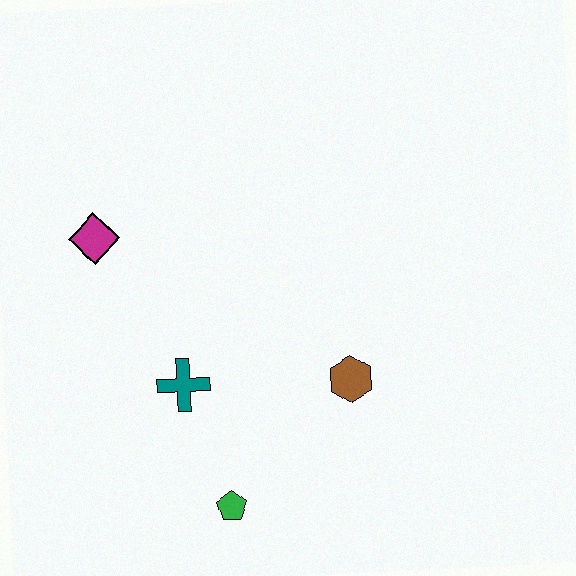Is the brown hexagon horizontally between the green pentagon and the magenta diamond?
No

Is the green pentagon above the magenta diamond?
No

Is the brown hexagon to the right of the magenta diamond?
Yes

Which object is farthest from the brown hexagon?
The magenta diamond is farthest from the brown hexagon.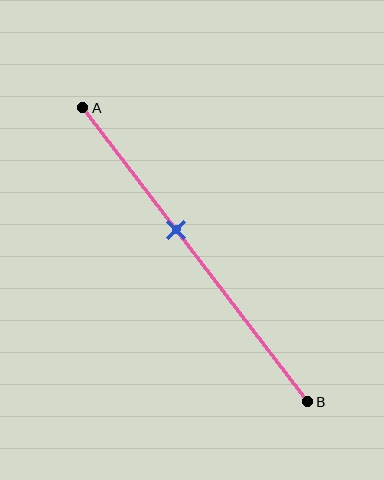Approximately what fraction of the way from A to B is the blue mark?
The blue mark is approximately 40% of the way from A to B.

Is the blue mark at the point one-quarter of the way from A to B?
No, the mark is at about 40% from A, not at the 25% one-quarter point.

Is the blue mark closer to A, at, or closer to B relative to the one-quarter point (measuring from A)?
The blue mark is closer to point B than the one-quarter point of segment AB.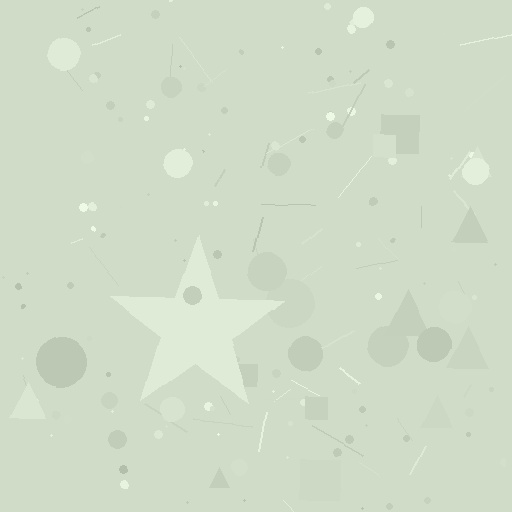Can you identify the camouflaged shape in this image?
The camouflaged shape is a star.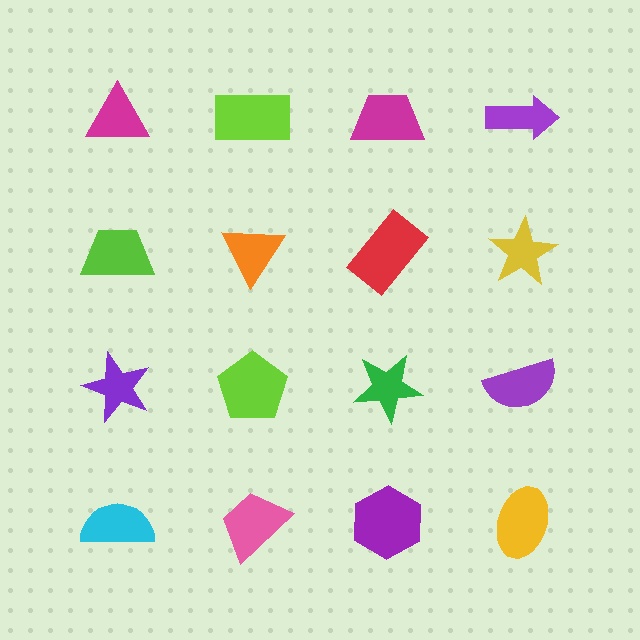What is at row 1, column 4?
A purple arrow.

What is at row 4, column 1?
A cyan semicircle.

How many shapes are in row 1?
4 shapes.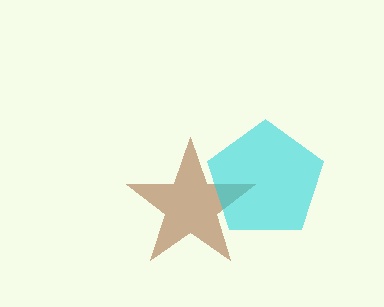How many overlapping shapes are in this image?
There are 2 overlapping shapes in the image.